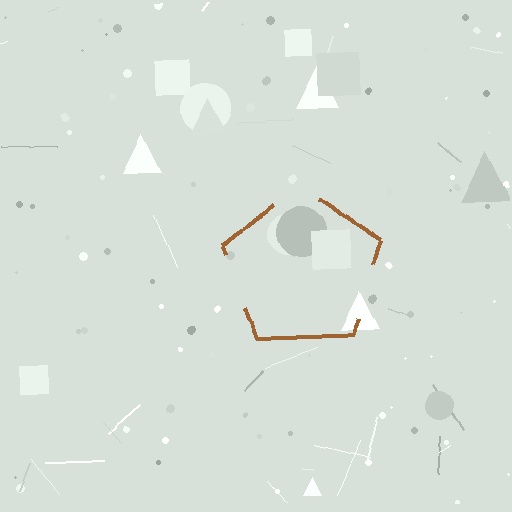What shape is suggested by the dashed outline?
The dashed outline suggests a pentagon.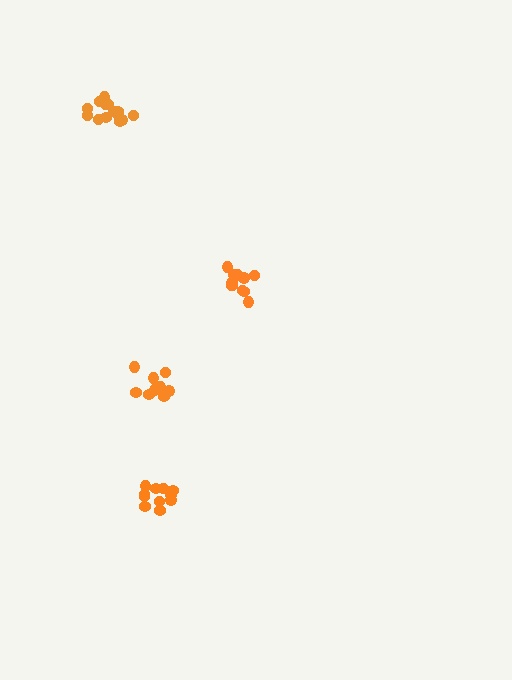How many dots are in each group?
Group 1: 15 dots, Group 2: 9 dots, Group 3: 12 dots, Group 4: 11 dots (47 total).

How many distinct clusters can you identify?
There are 4 distinct clusters.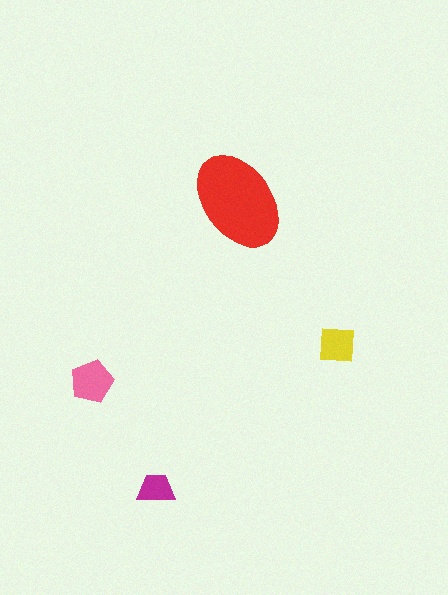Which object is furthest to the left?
The pink pentagon is leftmost.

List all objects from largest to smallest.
The red ellipse, the pink pentagon, the yellow square, the magenta trapezoid.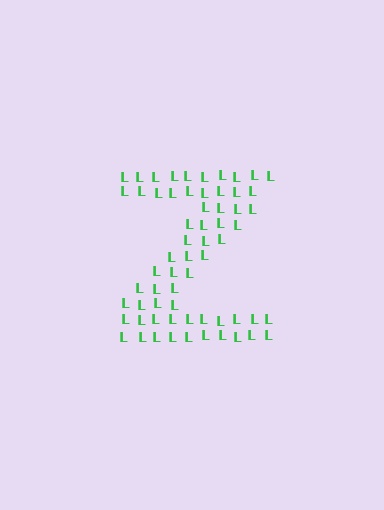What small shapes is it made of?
It is made of small letter L's.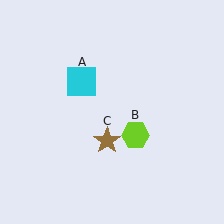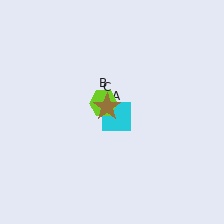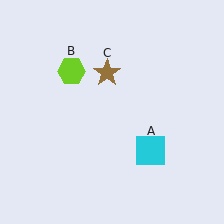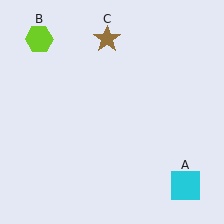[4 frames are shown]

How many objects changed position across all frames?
3 objects changed position: cyan square (object A), lime hexagon (object B), brown star (object C).